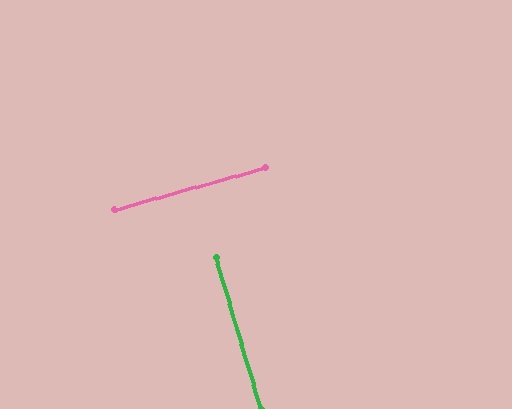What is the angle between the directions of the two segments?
Approximately 89 degrees.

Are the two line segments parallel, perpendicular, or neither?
Perpendicular — they meet at approximately 89°.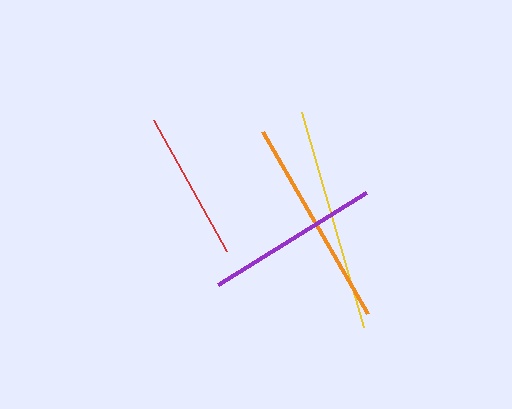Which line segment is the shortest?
The red line is the shortest at approximately 150 pixels.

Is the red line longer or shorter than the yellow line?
The yellow line is longer than the red line.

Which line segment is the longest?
The yellow line is the longest at approximately 224 pixels.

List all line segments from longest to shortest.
From longest to shortest: yellow, orange, purple, red.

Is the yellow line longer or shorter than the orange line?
The yellow line is longer than the orange line.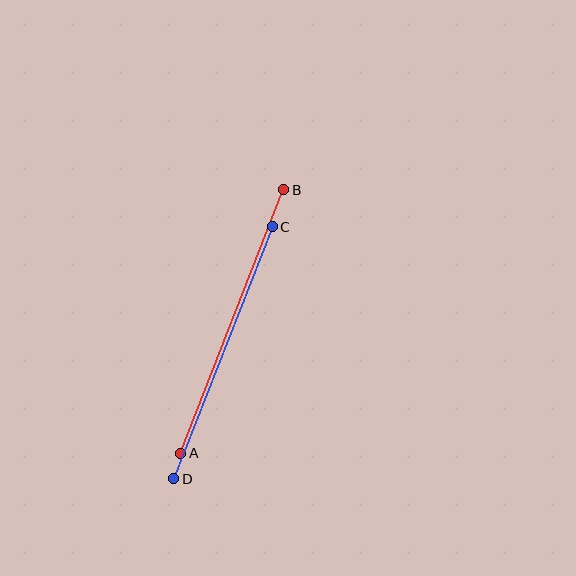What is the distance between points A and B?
The distance is approximately 283 pixels.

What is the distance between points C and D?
The distance is approximately 271 pixels.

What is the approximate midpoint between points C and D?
The midpoint is at approximately (223, 353) pixels.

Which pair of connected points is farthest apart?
Points A and B are farthest apart.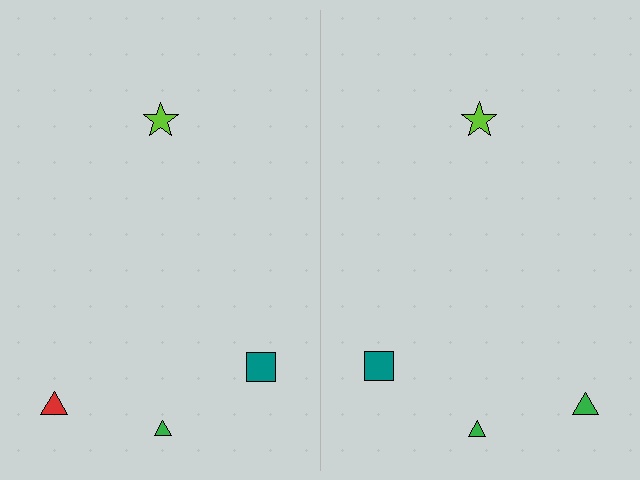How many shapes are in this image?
There are 8 shapes in this image.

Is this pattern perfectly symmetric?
No, the pattern is not perfectly symmetric. The green triangle on the right side breaks the symmetry — its mirror counterpart is red.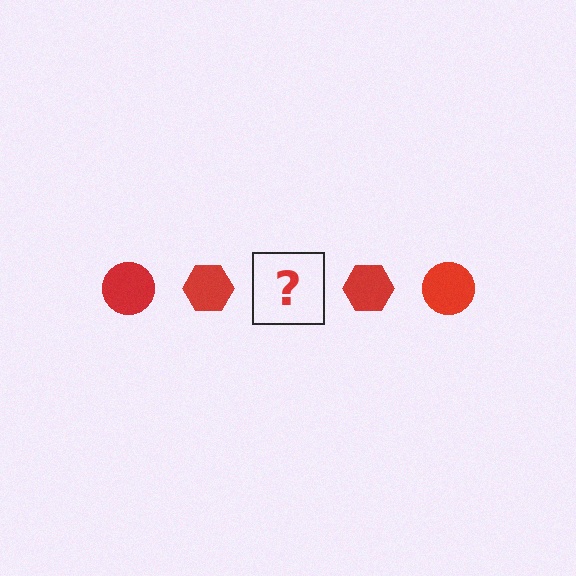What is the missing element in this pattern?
The missing element is a red circle.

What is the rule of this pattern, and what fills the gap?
The rule is that the pattern cycles through circle, hexagon shapes in red. The gap should be filled with a red circle.